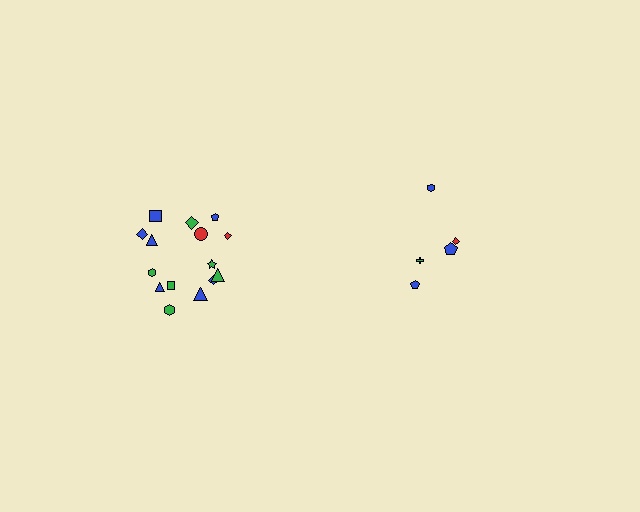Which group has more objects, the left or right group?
The left group.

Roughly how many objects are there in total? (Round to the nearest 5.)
Roughly 20 objects in total.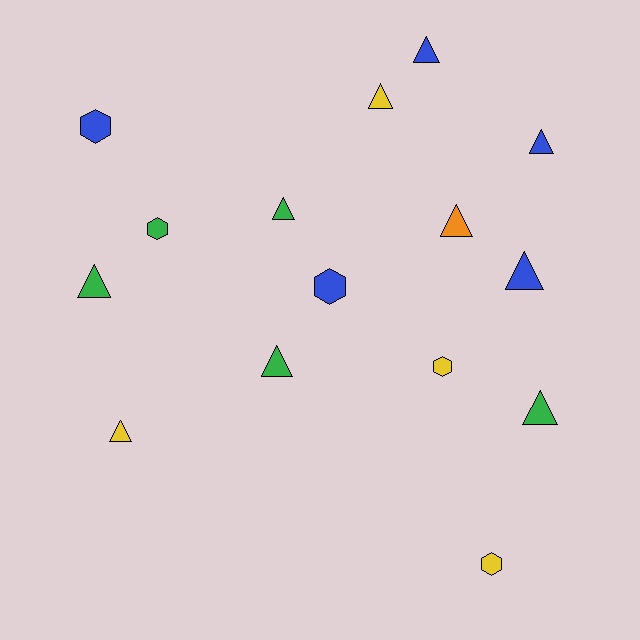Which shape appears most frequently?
Triangle, with 10 objects.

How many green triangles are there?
There are 4 green triangles.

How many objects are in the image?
There are 15 objects.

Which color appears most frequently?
Blue, with 5 objects.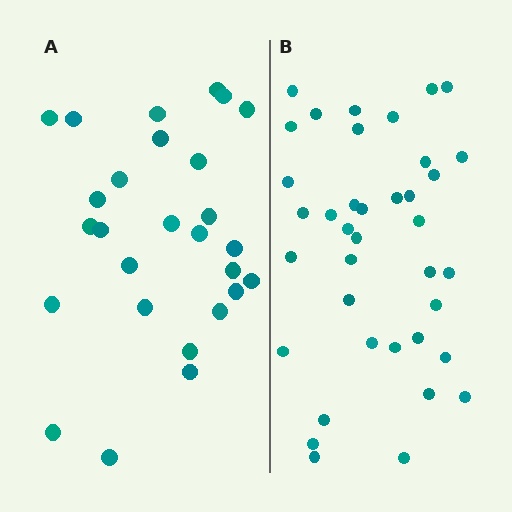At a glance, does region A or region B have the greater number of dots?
Region B (the right region) has more dots.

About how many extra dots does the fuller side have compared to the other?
Region B has roughly 12 or so more dots than region A.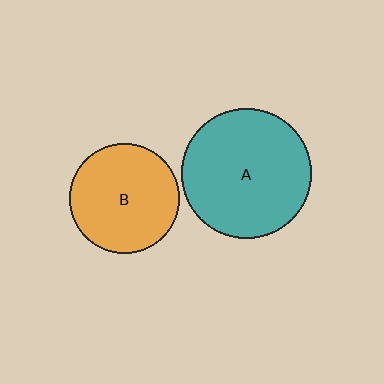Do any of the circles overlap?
No, none of the circles overlap.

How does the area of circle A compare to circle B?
Approximately 1.4 times.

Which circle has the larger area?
Circle A (teal).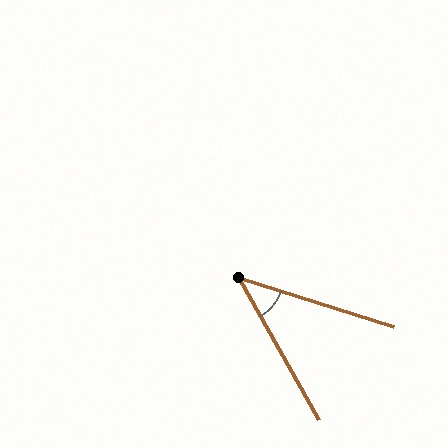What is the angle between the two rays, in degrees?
Approximately 43 degrees.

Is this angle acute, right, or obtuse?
It is acute.